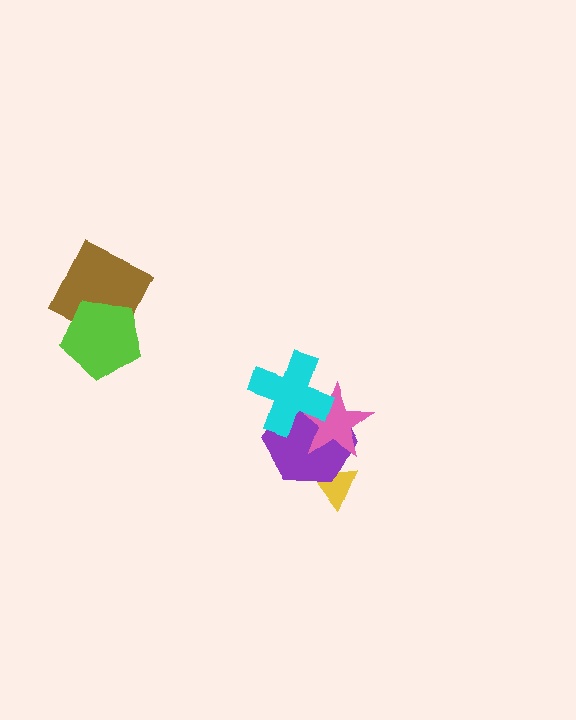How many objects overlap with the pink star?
2 objects overlap with the pink star.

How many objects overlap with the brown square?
1 object overlaps with the brown square.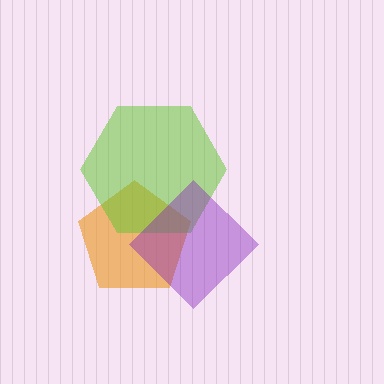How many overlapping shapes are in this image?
There are 3 overlapping shapes in the image.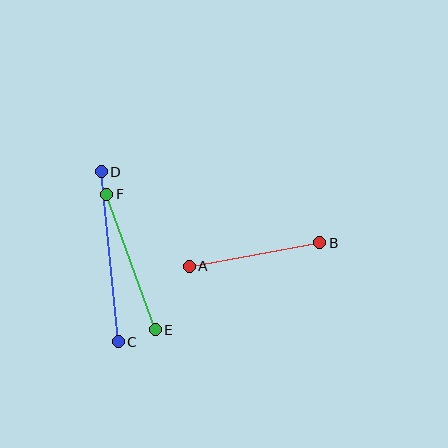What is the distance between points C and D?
The distance is approximately 171 pixels.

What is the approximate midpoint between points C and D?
The midpoint is at approximately (110, 257) pixels.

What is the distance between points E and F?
The distance is approximately 144 pixels.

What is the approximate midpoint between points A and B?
The midpoint is at approximately (255, 255) pixels.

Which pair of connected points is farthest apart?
Points C and D are farthest apart.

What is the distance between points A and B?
The distance is approximately 133 pixels.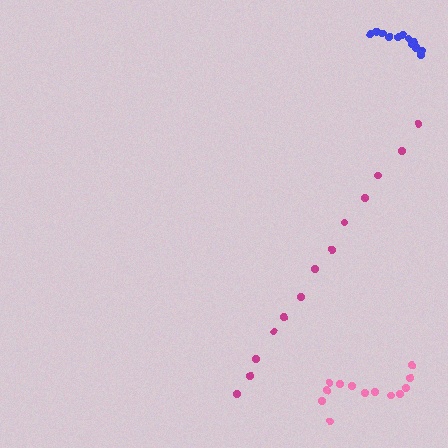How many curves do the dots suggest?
There are 3 distinct paths.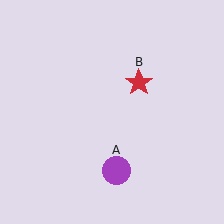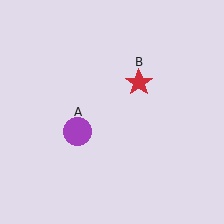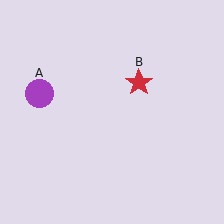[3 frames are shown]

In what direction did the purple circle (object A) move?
The purple circle (object A) moved up and to the left.